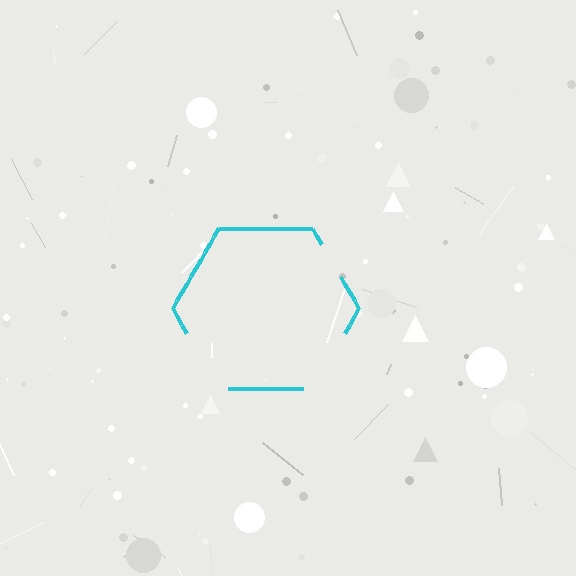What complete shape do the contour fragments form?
The contour fragments form a hexagon.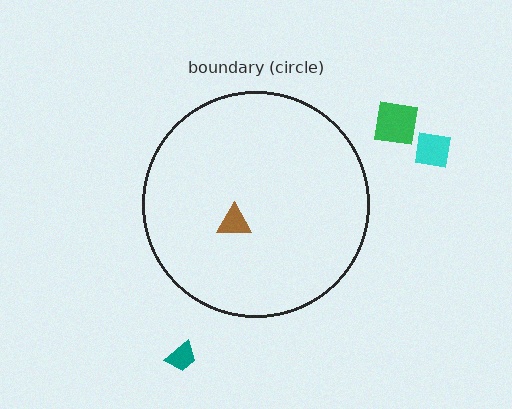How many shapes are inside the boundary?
1 inside, 3 outside.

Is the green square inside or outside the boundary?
Outside.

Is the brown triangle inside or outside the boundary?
Inside.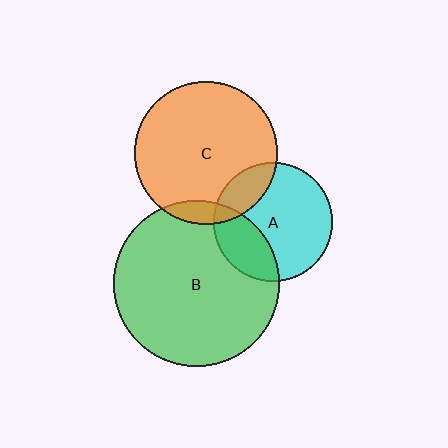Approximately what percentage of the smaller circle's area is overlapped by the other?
Approximately 20%.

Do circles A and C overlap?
Yes.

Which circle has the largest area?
Circle B (green).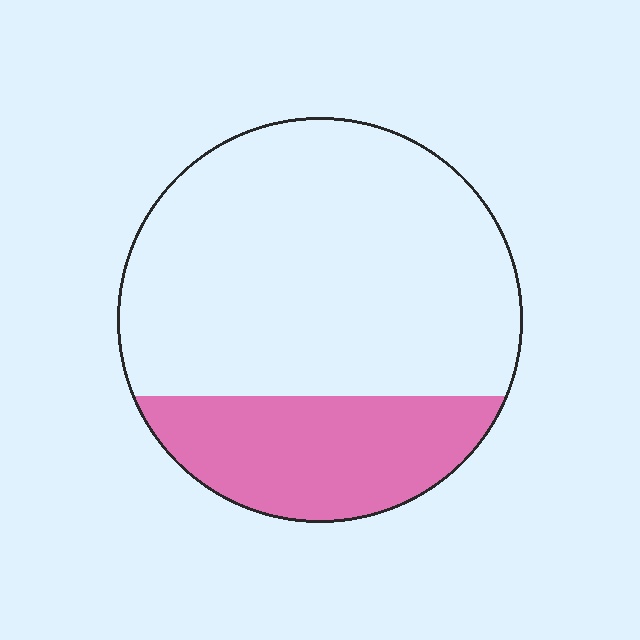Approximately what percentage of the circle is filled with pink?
Approximately 25%.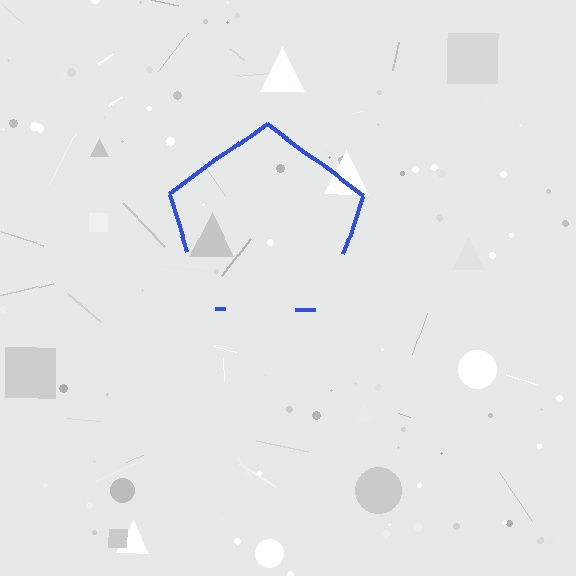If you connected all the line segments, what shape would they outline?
They would outline a pentagon.